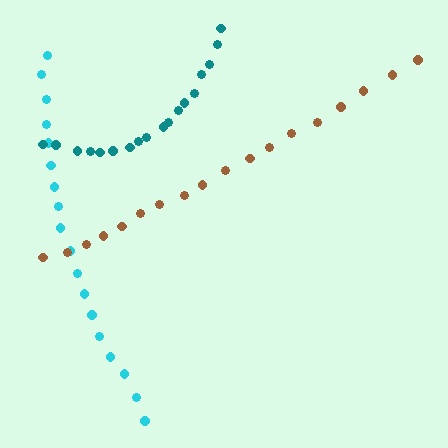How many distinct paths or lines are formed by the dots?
There are 3 distinct paths.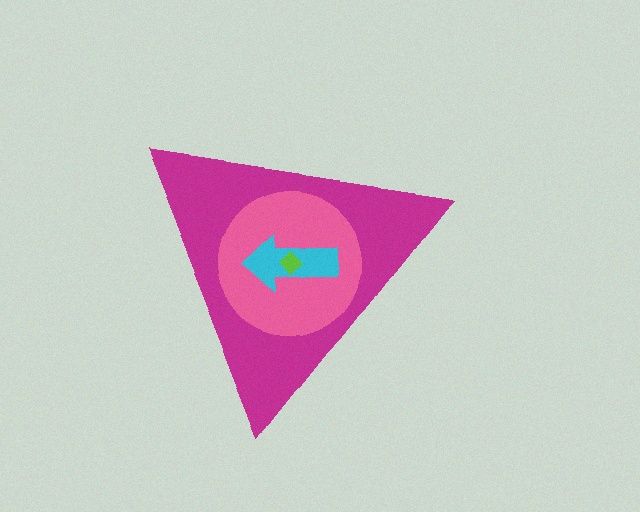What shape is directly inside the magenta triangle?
The pink circle.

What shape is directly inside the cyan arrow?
The lime diamond.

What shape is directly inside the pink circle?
The cyan arrow.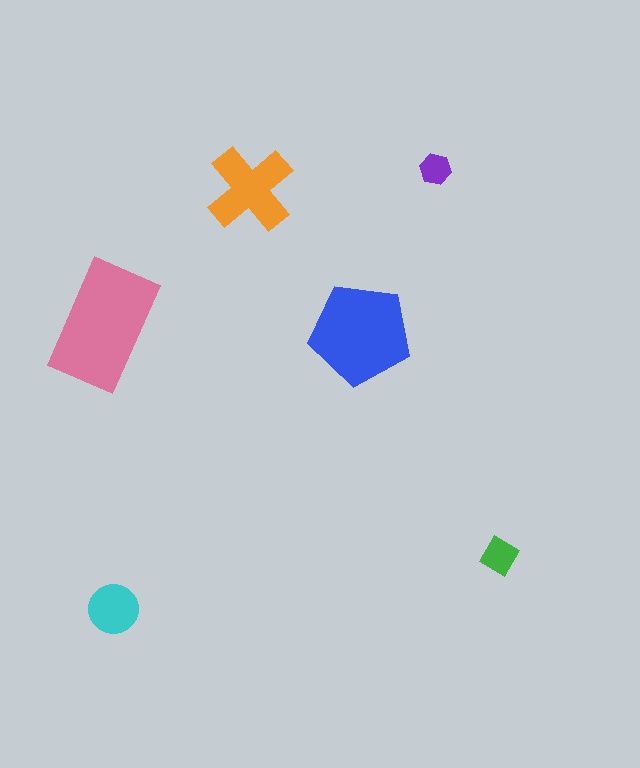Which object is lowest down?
The cyan circle is bottommost.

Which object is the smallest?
The purple hexagon.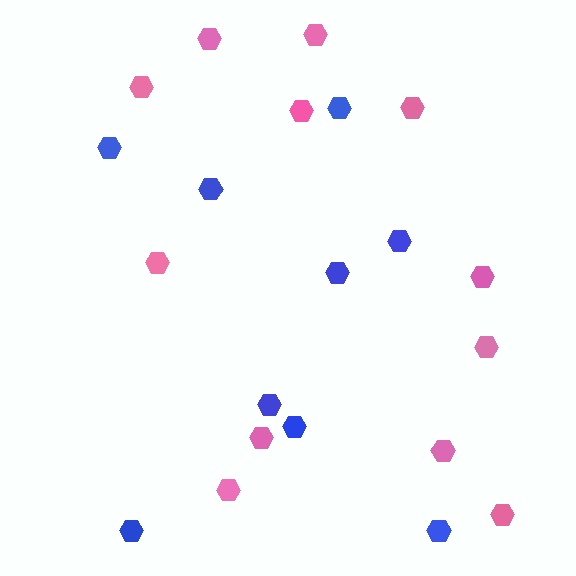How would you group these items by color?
There are 2 groups: one group of blue hexagons (9) and one group of pink hexagons (12).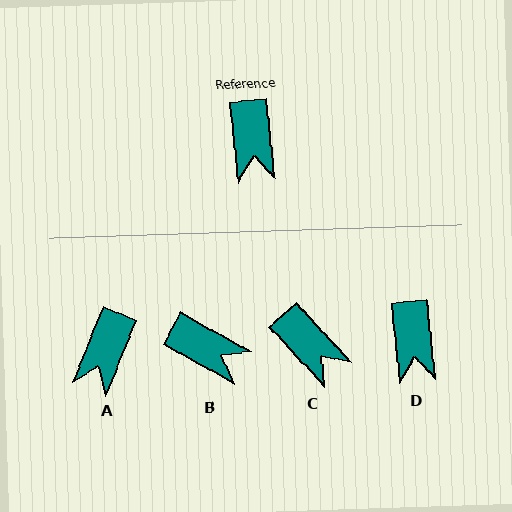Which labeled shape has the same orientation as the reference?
D.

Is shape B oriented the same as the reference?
No, it is off by about 55 degrees.